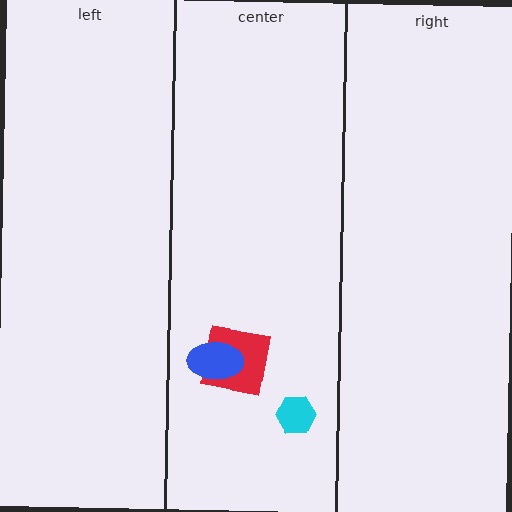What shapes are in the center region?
The cyan hexagon, the red square, the blue ellipse.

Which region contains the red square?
The center region.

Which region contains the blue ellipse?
The center region.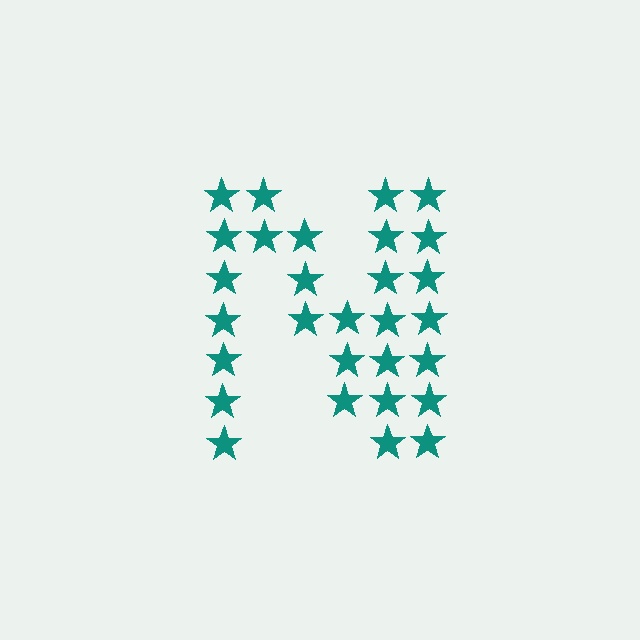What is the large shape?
The large shape is the letter N.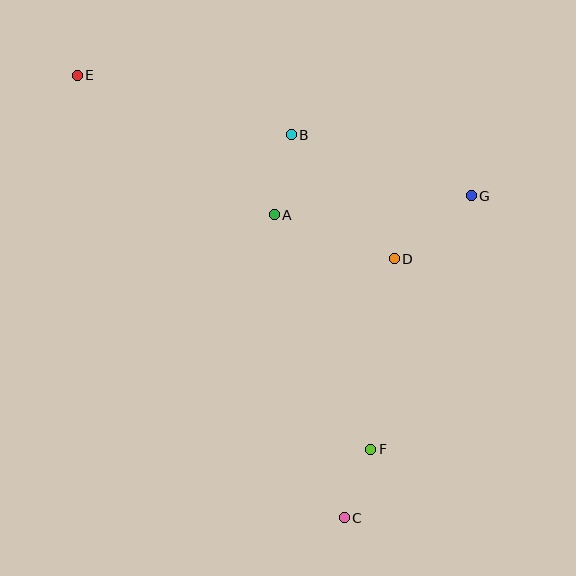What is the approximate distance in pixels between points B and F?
The distance between B and F is approximately 324 pixels.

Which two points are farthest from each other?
Points C and E are farthest from each other.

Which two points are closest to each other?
Points C and F are closest to each other.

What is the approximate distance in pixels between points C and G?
The distance between C and G is approximately 346 pixels.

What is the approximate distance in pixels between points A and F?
The distance between A and F is approximately 253 pixels.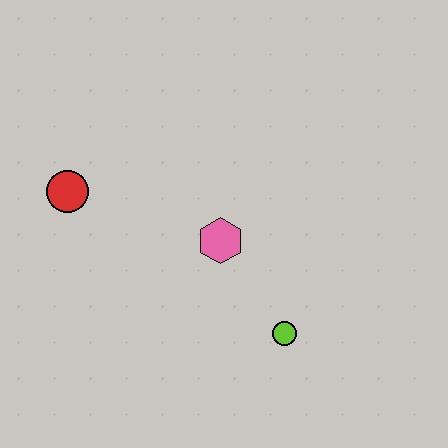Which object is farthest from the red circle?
The lime circle is farthest from the red circle.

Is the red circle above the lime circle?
Yes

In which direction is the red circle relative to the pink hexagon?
The red circle is to the left of the pink hexagon.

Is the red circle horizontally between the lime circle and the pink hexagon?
No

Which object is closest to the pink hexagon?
The lime circle is closest to the pink hexagon.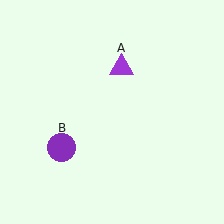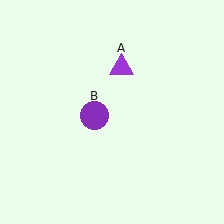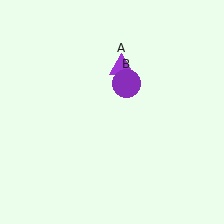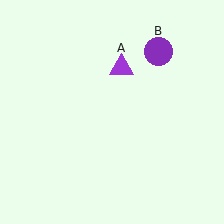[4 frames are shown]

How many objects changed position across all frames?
1 object changed position: purple circle (object B).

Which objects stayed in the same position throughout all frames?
Purple triangle (object A) remained stationary.